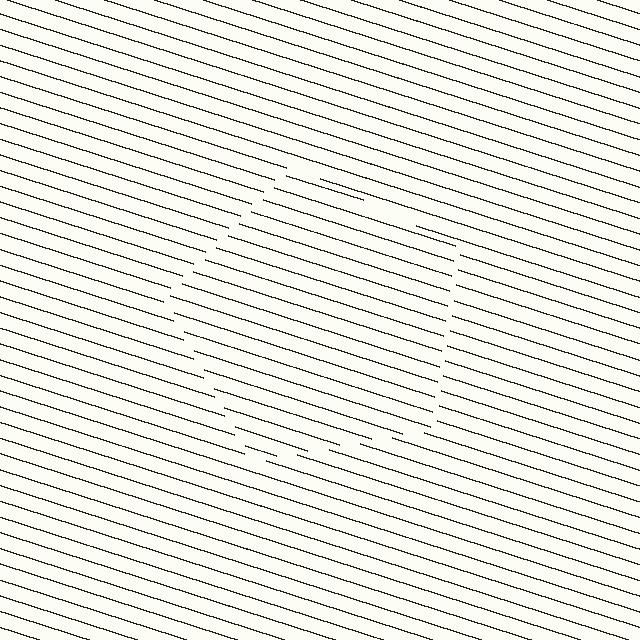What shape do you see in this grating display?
An illusory pentagon. The interior of the shape contains the same grating, shifted by half a period — the contour is defined by the phase discontinuity where line-ends from the inner and outer gratings abut.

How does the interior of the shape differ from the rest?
The interior of the shape contains the same grating, shifted by half a period — the contour is defined by the phase discontinuity where line-ends from the inner and outer gratings abut.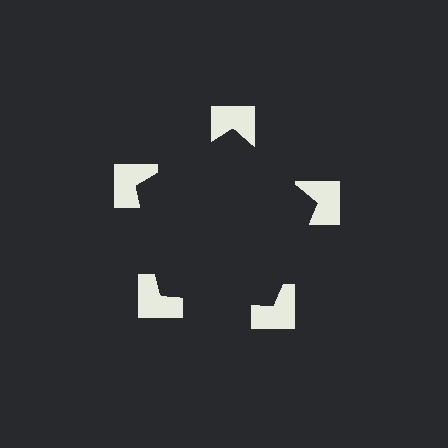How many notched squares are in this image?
There are 5 — one at each vertex of the illusory pentagon.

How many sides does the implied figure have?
5 sides.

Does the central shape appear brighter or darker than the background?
It typically appears slightly darker than the background, even though no actual brightness change is drawn.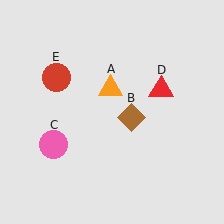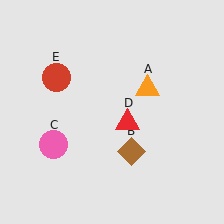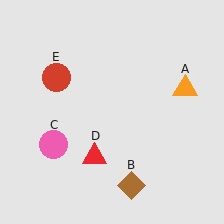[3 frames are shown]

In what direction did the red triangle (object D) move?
The red triangle (object D) moved down and to the left.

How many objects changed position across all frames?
3 objects changed position: orange triangle (object A), brown diamond (object B), red triangle (object D).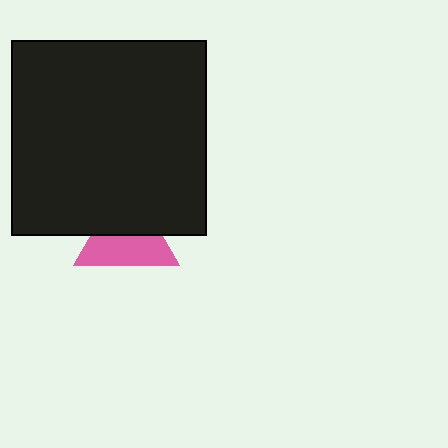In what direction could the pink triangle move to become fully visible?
The pink triangle could move down. That would shift it out from behind the black square entirely.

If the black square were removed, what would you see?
You would see the complete pink triangle.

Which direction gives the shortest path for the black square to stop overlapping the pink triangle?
Moving up gives the shortest separation.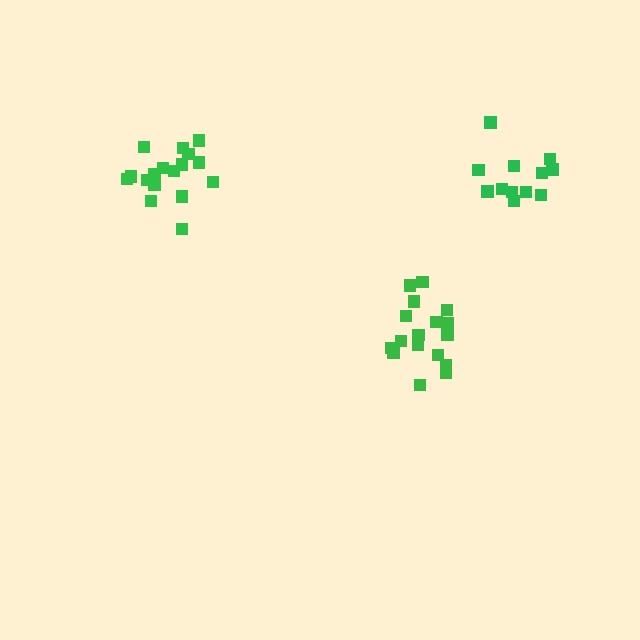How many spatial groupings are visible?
There are 3 spatial groupings.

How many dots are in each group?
Group 1: 18 dots, Group 2: 17 dots, Group 3: 12 dots (47 total).